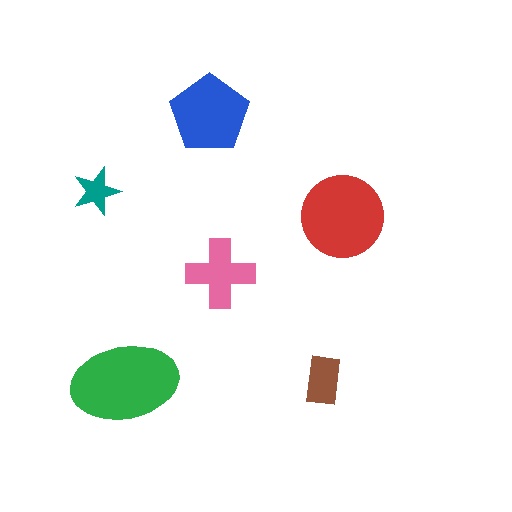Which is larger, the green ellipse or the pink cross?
The green ellipse.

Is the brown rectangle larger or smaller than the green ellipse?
Smaller.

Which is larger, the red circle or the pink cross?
The red circle.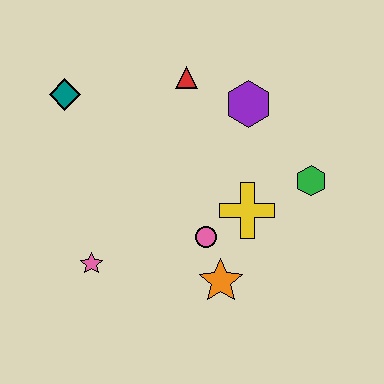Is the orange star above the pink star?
No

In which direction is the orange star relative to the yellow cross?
The orange star is below the yellow cross.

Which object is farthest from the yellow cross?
The teal diamond is farthest from the yellow cross.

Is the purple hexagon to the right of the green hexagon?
No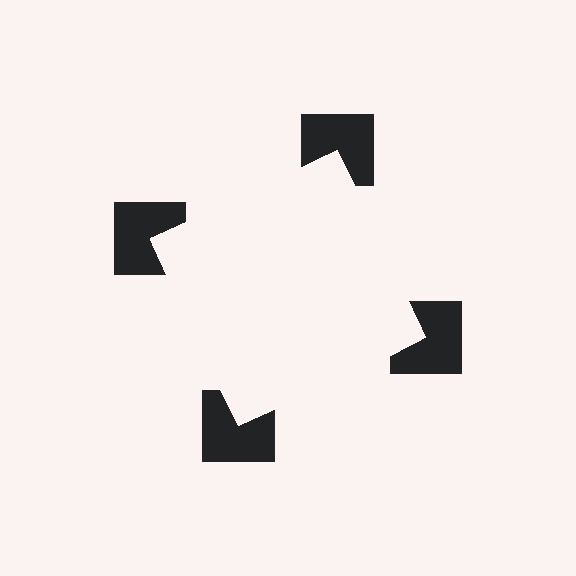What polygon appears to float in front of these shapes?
An illusory square — its edges are inferred from the aligned wedge cuts in the notched squares, not physically drawn.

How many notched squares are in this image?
There are 4 — one at each vertex of the illusory square.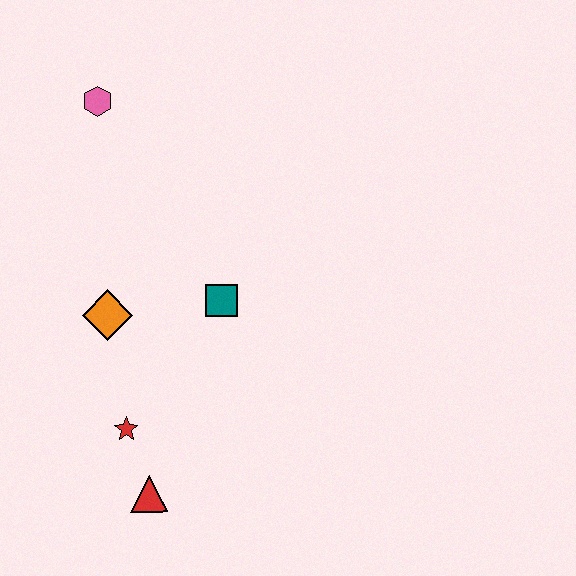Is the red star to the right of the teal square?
No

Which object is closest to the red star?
The red triangle is closest to the red star.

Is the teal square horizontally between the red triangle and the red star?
No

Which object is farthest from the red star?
The pink hexagon is farthest from the red star.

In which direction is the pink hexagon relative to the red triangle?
The pink hexagon is above the red triangle.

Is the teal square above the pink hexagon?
No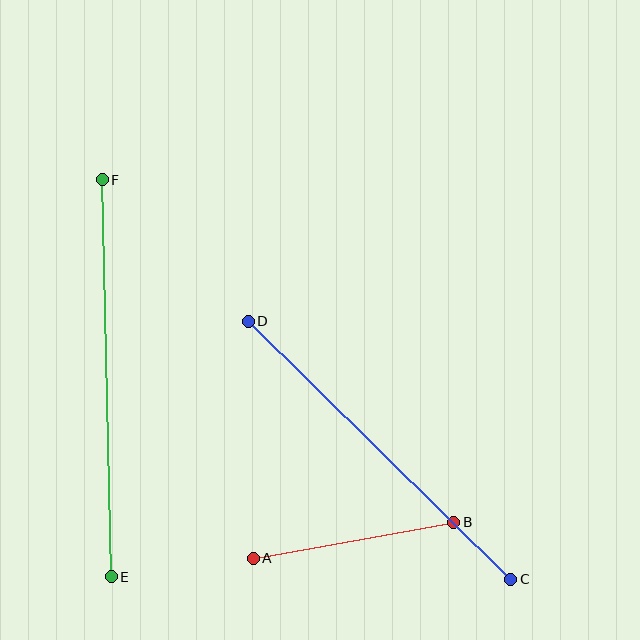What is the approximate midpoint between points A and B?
The midpoint is at approximately (354, 540) pixels.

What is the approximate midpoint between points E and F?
The midpoint is at approximately (107, 378) pixels.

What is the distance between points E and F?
The distance is approximately 397 pixels.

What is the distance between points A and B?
The distance is approximately 204 pixels.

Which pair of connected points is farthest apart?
Points E and F are farthest apart.